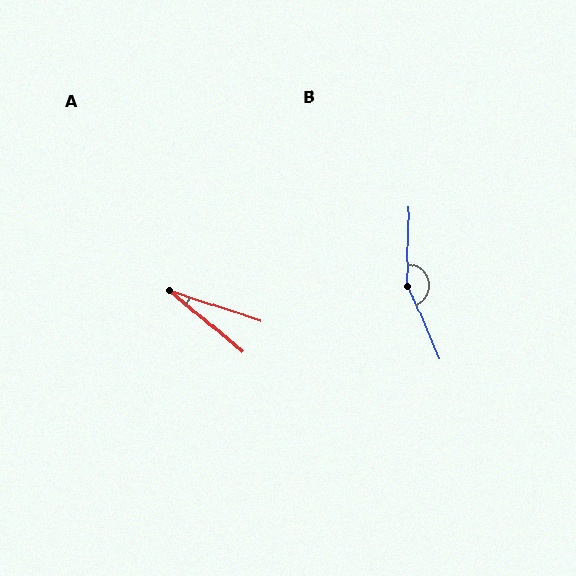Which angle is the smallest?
A, at approximately 22 degrees.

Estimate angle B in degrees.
Approximately 155 degrees.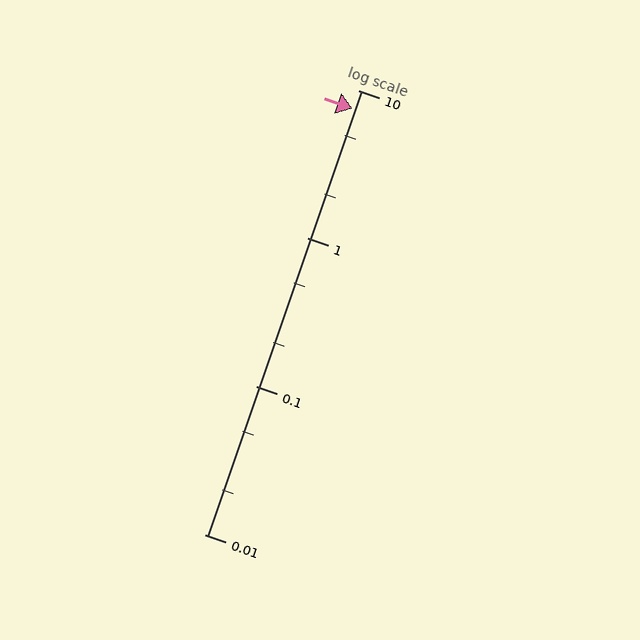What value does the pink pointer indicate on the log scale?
The pointer indicates approximately 7.5.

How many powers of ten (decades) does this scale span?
The scale spans 3 decades, from 0.01 to 10.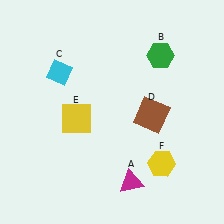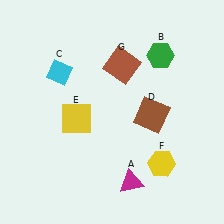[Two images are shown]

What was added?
A brown square (G) was added in Image 2.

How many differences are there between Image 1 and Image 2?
There is 1 difference between the two images.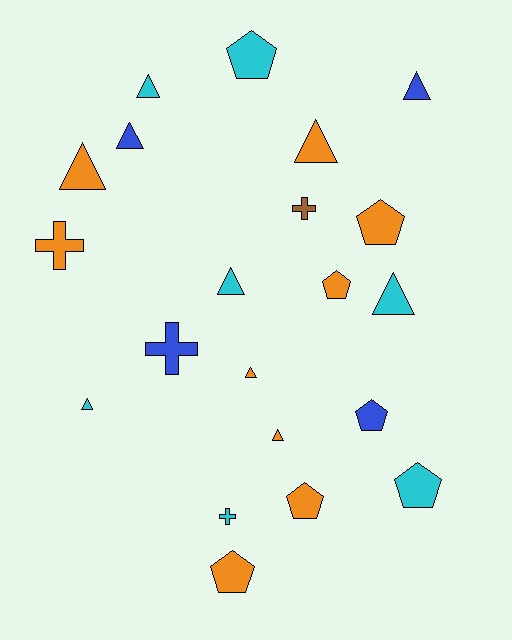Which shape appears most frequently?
Triangle, with 10 objects.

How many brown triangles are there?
There are no brown triangles.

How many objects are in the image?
There are 21 objects.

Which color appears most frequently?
Orange, with 9 objects.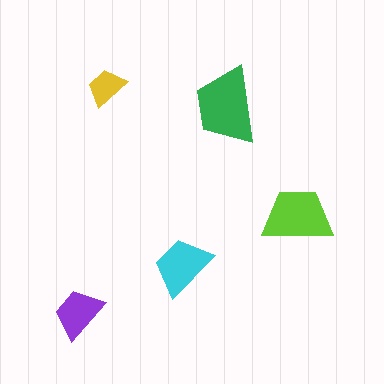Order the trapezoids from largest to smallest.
the green one, the lime one, the cyan one, the purple one, the yellow one.